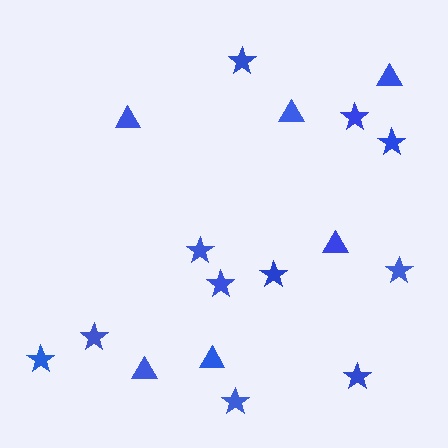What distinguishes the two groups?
There are 2 groups: one group of triangles (6) and one group of stars (11).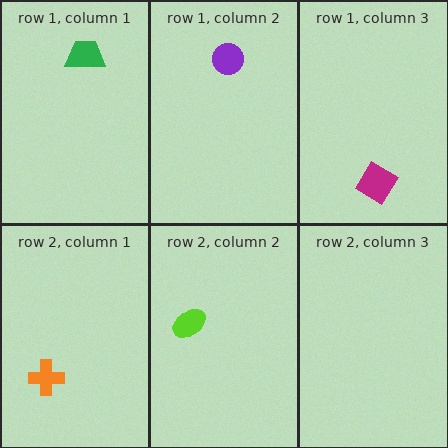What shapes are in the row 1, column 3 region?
The magenta diamond.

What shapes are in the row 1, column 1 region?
The green trapezoid.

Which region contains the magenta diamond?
The row 1, column 3 region.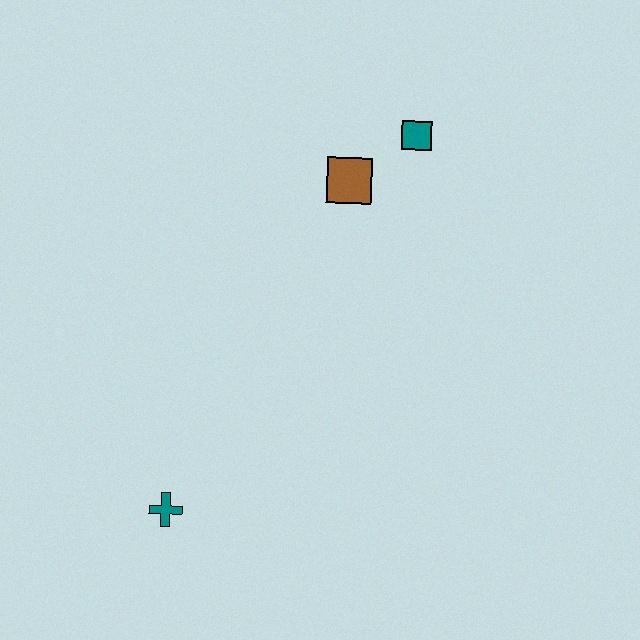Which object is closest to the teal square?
The brown square is closest to the teal square.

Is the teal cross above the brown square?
No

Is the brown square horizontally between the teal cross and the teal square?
Yes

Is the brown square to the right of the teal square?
No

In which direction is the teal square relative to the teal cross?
The teal square is above the teal cross.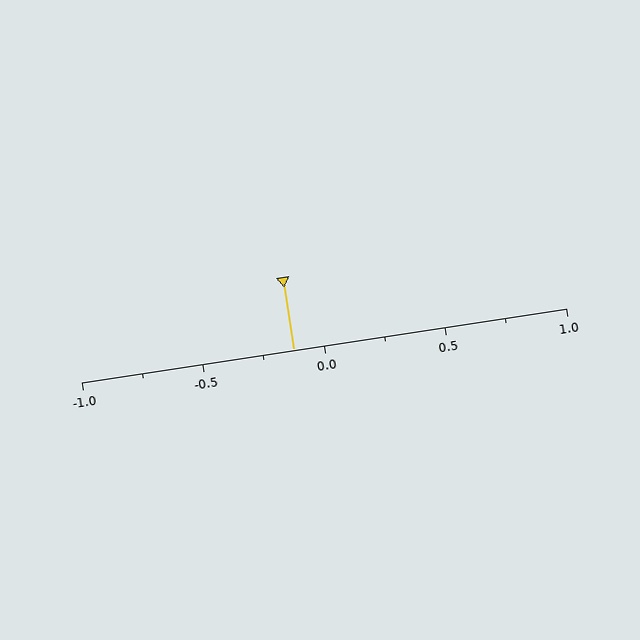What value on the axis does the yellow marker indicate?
The marker indicates approximately -0.12.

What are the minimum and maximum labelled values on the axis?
The axis runs from -1.0 to 1.0.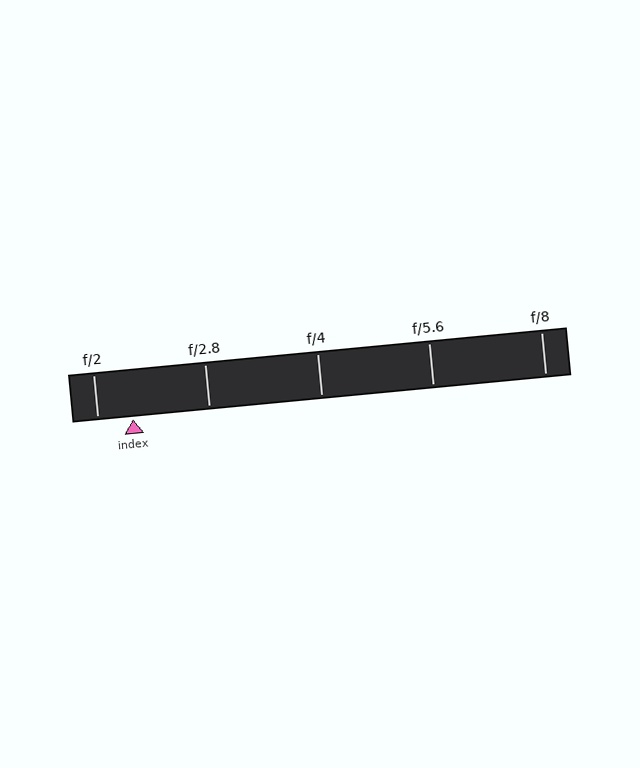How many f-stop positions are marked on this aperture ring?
There are 5 f-stop positions marked.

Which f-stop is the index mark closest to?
The index mark is closest to f/2.